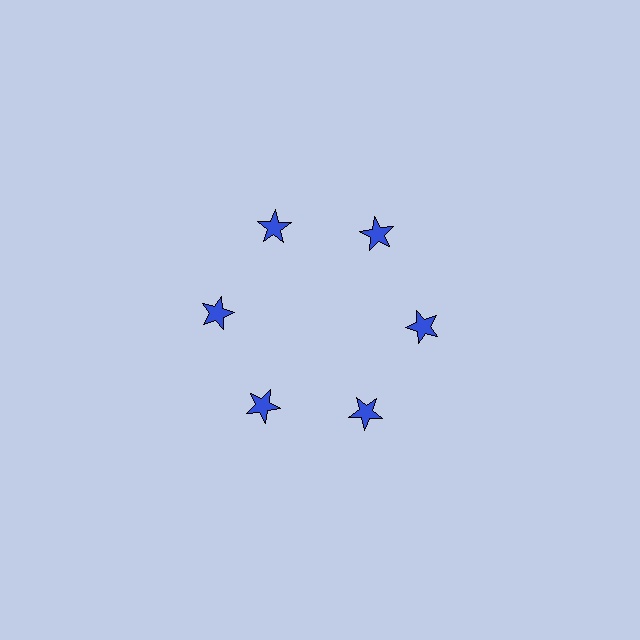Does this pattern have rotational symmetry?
Yes, this pattern has 6-fold rotational symmetry. It looks the same after rotating 60 degrees around the center.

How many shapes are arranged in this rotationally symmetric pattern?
There are 6 shapes, arranged in 6 groups of 1.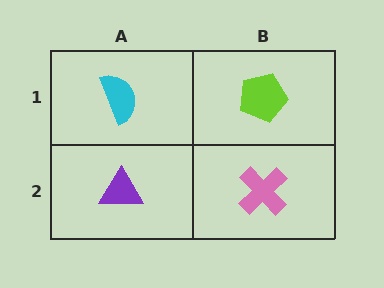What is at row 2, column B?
A pink cross.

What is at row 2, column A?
A purple triangle.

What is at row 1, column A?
A cyan semicircle.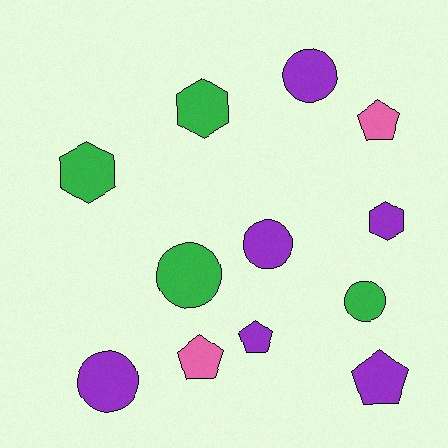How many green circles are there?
There are 2 green circles.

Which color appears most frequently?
Purple, with 6 objects.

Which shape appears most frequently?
Circle, with 5 objects.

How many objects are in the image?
There are 12 objects.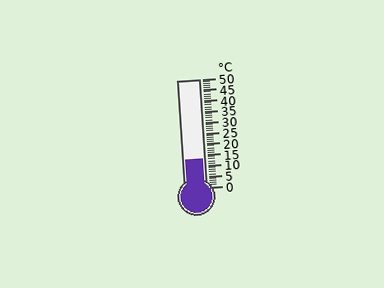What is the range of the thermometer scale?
The thermometer scale ranges from 0°C to 50°C.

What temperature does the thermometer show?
The thermometer shows approximately 13°C.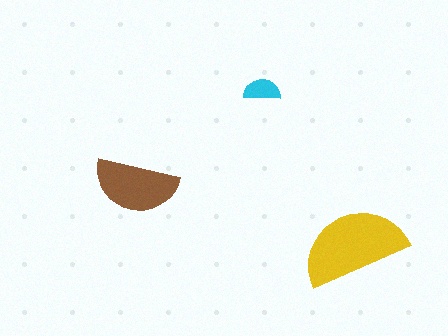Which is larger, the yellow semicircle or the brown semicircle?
The yellow one.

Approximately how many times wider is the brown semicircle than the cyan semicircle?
About 2 times wider.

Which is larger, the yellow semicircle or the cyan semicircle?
The yellow one.